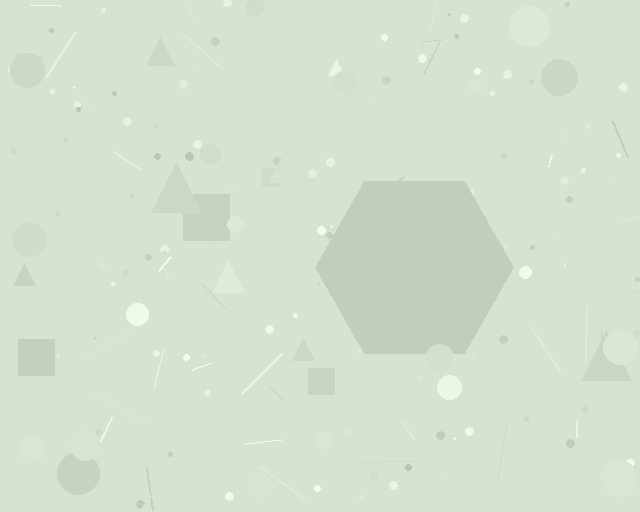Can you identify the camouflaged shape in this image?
The camouflaged shape is a hexagon.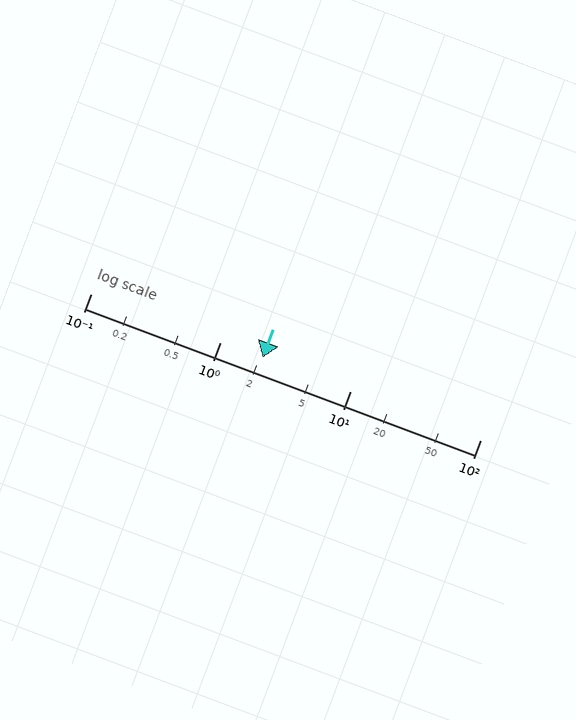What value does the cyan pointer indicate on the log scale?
The pointer indicates approximately 2.1.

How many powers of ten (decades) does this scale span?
The scale spans 3 decades, from 0.1 to 100.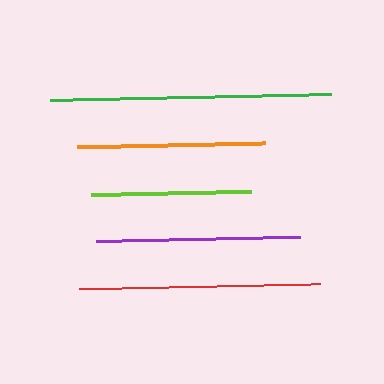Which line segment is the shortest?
The lime line is the shortest at approximately 159 pixels.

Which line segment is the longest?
The green line is the longest at approximately 281 pixels.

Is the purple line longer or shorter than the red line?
The red line is longer than the purple line.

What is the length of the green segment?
The green segment is approximately 281 pixels long.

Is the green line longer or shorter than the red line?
The green line is longer than the red line.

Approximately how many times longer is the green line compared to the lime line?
The green line is approximately 1.8 times the length of the lime line.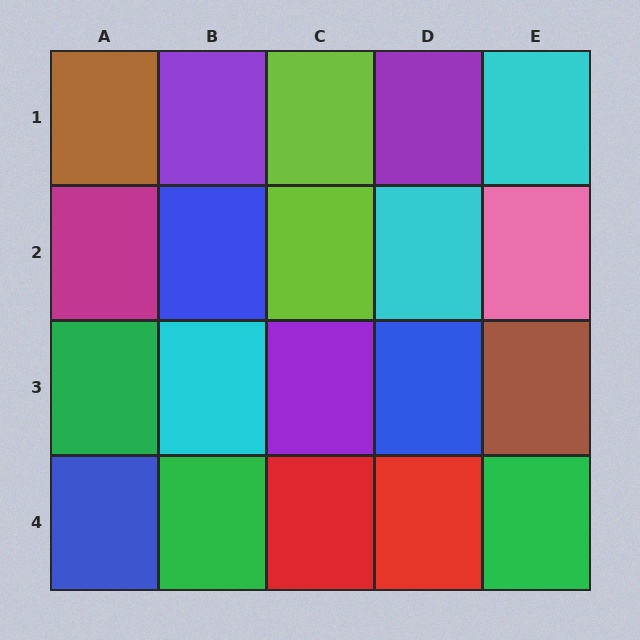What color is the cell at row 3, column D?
Blue.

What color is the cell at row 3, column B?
Cyan.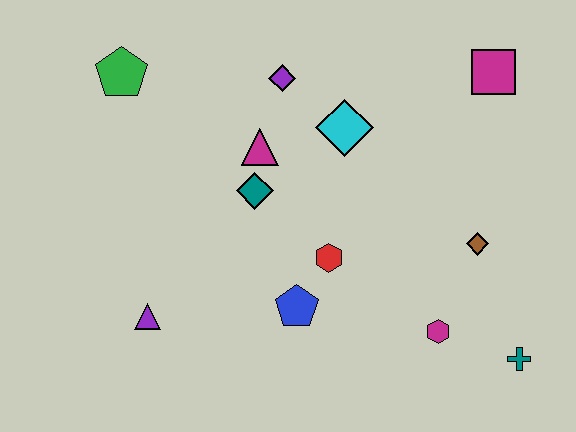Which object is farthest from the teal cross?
The green pentagon is farthest from the teal cross.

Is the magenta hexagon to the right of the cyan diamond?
Yes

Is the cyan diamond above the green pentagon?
No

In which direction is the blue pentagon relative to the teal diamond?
The blue pentagon is below the teal diamond.